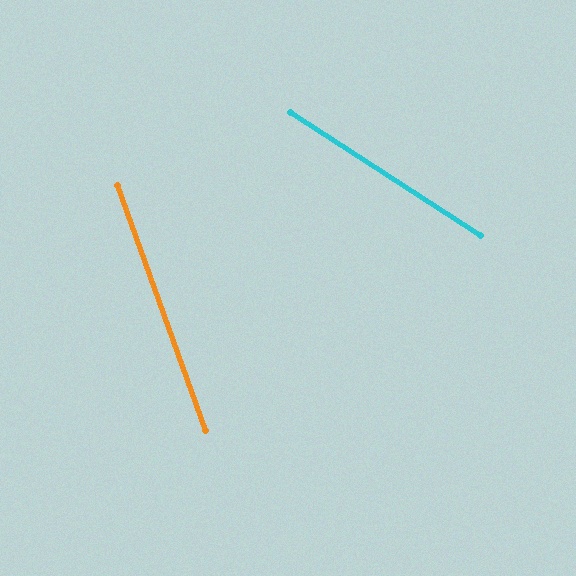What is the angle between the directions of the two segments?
Approximately 37 degrees.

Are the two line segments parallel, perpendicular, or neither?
Neither parallel nor perpendicular — they differ by about 37°.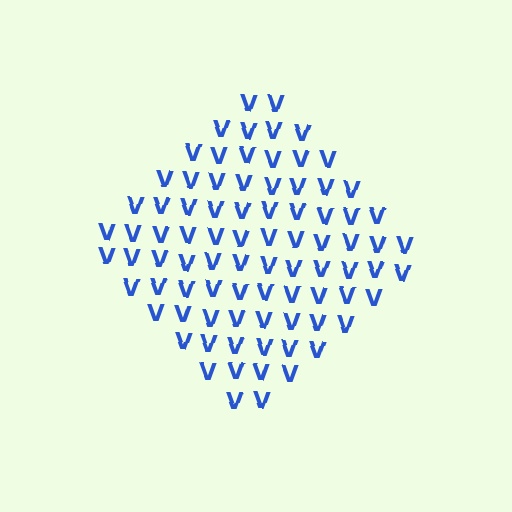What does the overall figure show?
The overall figure shows a diamond.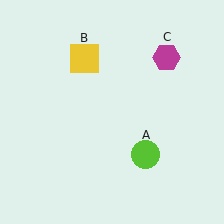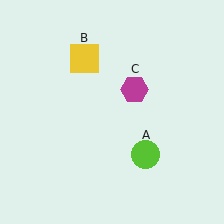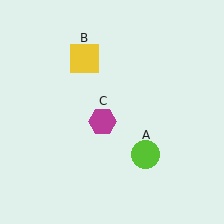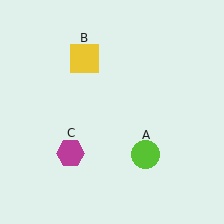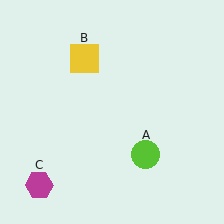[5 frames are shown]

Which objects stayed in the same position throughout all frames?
Lime circle (object A) and yellow square (object B) remained stationary.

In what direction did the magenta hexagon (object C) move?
The magenta hexagon (object C) moved down and to the left.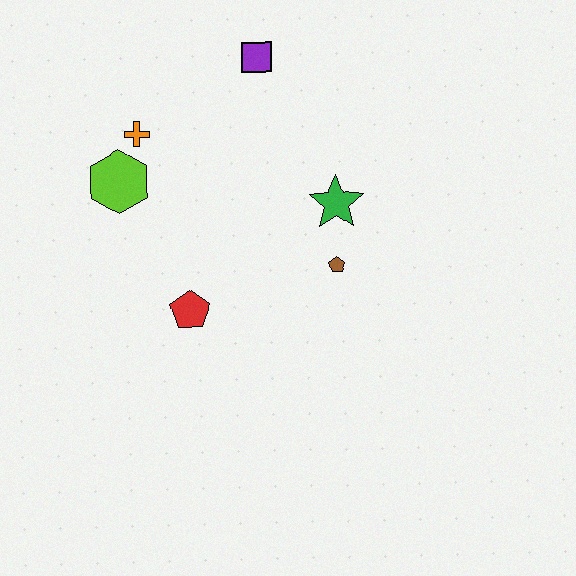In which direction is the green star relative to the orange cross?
The green star is to the right of the orange cross.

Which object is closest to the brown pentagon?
The green star is closest to the brown pentagon.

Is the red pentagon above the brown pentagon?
No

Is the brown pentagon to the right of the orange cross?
Yes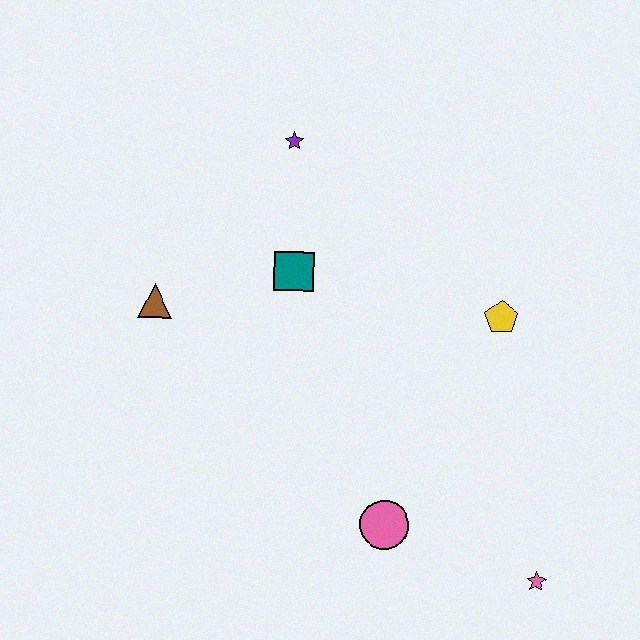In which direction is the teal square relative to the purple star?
The teal square is below the purple star.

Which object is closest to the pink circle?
The pink star is closest to the pink circle.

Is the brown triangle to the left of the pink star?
Yes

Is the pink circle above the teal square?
No